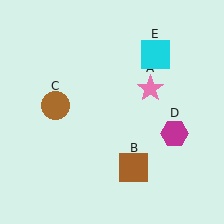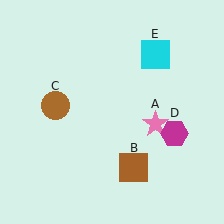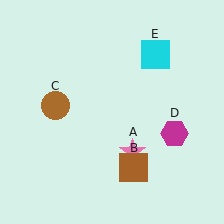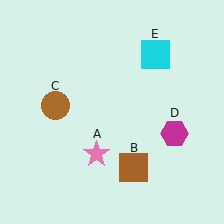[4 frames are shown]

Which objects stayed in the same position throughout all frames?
Brown square (object B) and brown circle (object C) and magenta hexagon (object D) and cyan square (object E) remained stationary.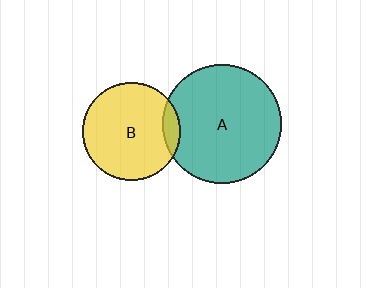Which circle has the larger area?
Circle A (teal).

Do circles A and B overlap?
Yes.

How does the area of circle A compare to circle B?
Approximately 1.5 times.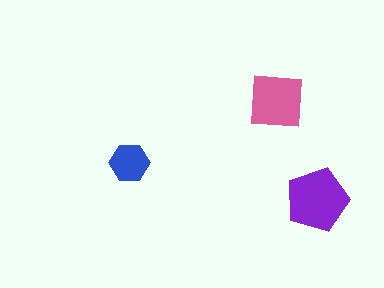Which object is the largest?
The purple pentagon.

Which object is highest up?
The pink square is topmost.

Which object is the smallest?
The blue hexagon.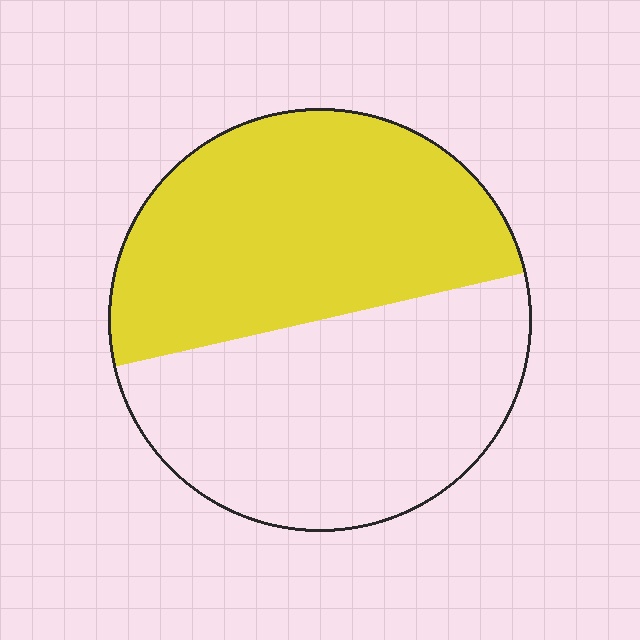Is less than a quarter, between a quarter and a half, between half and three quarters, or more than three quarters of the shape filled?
Between a quarter and a half.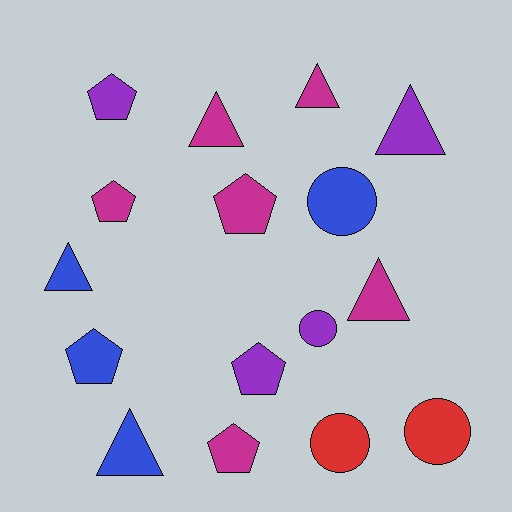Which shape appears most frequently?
Pentagon, with 6 objects.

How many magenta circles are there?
There are no magenta circles.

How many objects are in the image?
There are 16 objects.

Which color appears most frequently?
Magenta, with 6 objects.